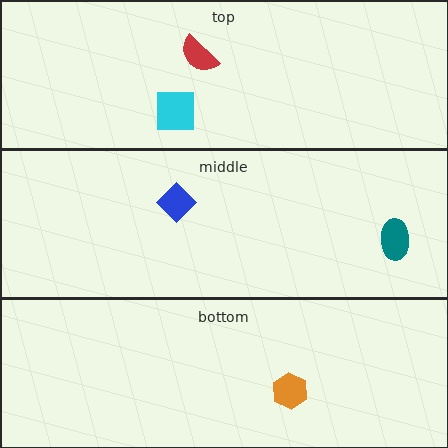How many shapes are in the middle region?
2.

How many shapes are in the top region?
2.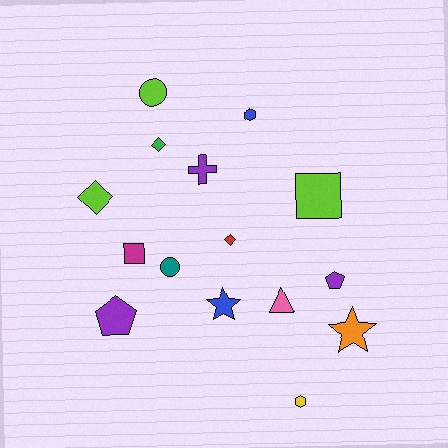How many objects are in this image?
There are 15 objects.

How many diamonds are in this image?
There are 3 diamonds.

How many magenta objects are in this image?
There is 1 magenta object.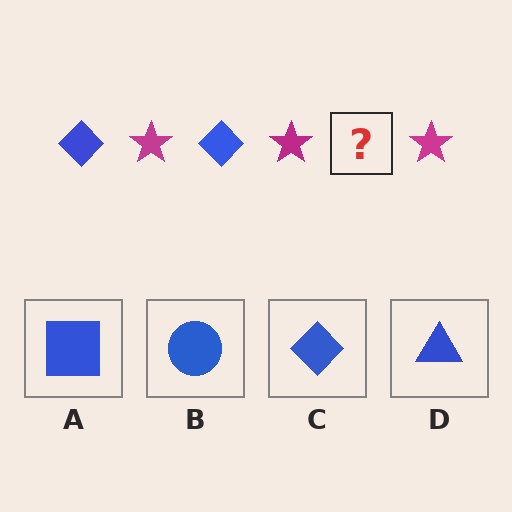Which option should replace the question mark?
Option C.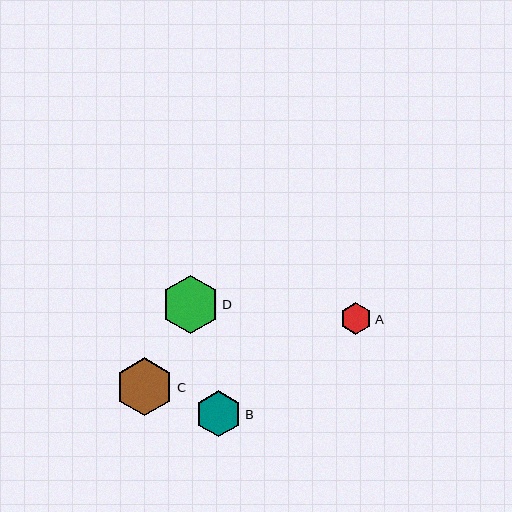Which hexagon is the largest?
Hexagon D is the largest with a size of approximately 58 pixels.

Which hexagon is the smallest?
Hexagon A is the smallest with a size of approximately 32 pixels.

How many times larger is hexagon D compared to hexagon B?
Hexagon D is approximately 1.3 times the size of hexagon B.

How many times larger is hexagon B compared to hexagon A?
Hexagon B is approximately 1.4 times the size of hexagon A.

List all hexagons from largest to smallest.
From largest to smallest: D, C, B, A.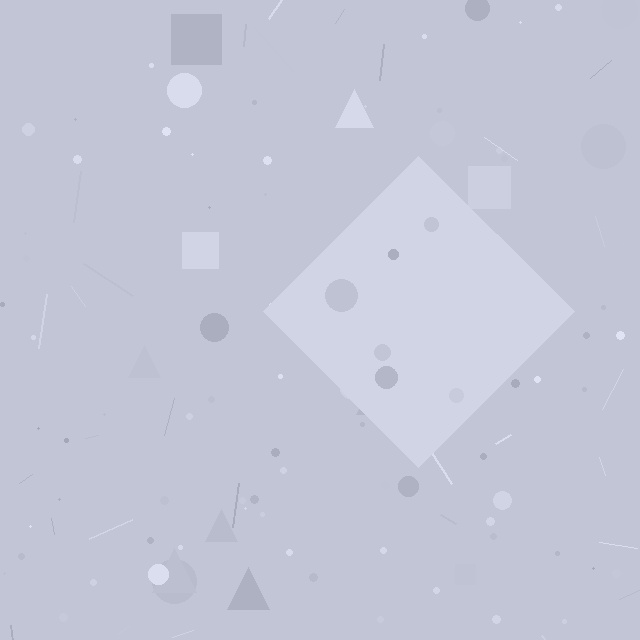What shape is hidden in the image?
A diamond is hidden in the image.